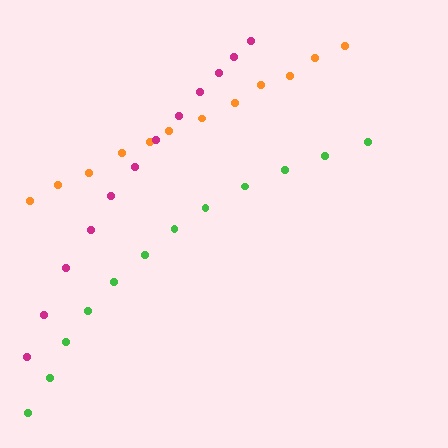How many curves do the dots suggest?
There are 3 distinct paths.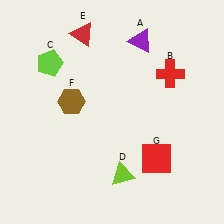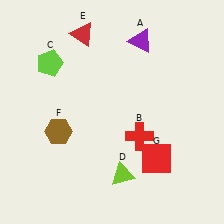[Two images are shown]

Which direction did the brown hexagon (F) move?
The brown hexagon (F) moved down.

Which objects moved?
The objects that moved are: the red cross (B), the brown hexagon (F).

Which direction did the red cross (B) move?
The red cross (B) moved down.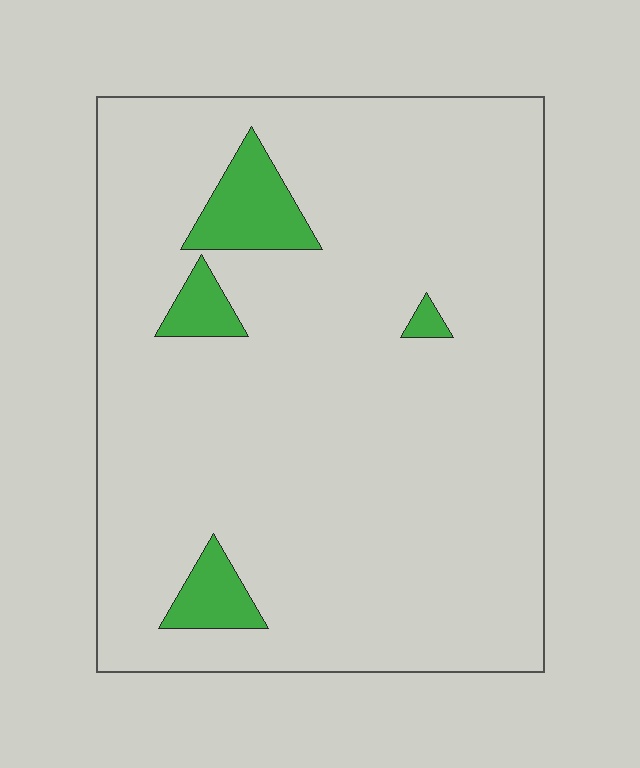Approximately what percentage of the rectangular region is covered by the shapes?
Approximately 10%.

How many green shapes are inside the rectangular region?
4.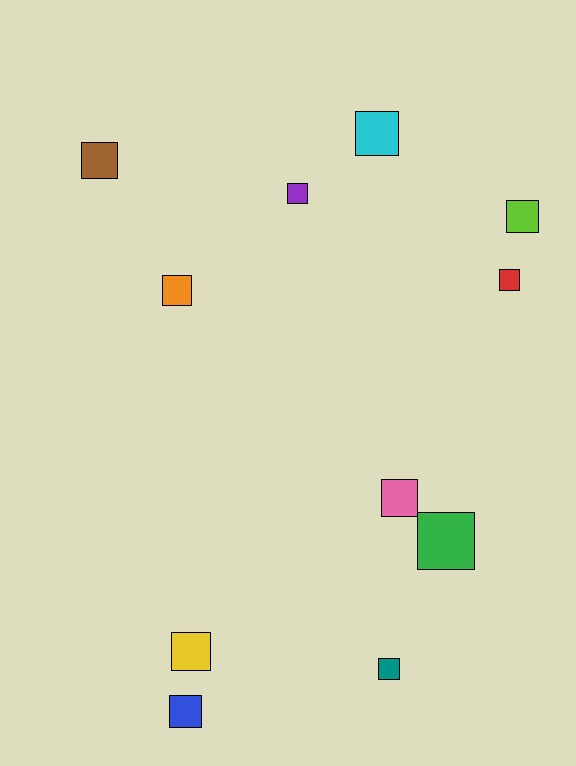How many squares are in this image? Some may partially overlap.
There are 11 squares.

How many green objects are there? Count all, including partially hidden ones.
There is 1 green object.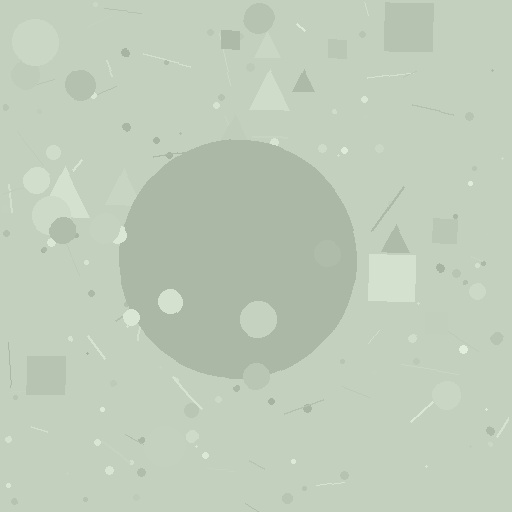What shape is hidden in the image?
A circle is hidden in the image.